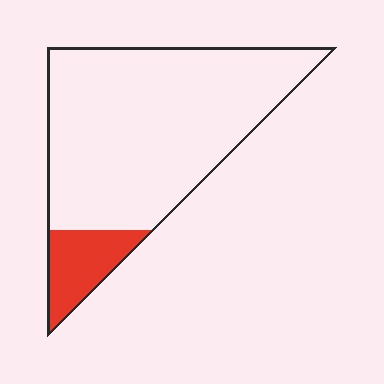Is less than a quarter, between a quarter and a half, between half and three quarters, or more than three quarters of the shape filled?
Less than a quarter.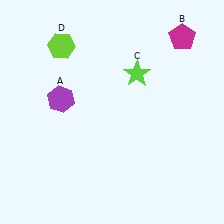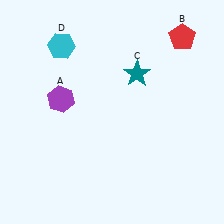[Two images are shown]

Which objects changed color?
B changed from magenta to red. C changed from lime to teal. D changed from lime to cyan.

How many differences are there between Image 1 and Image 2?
There are 3 differences between the two images.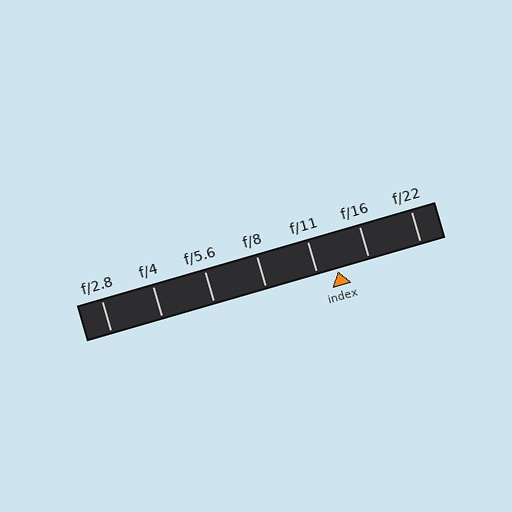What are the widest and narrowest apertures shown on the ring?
The widest aperture shown is f/2.8 and the narrowest is f/22.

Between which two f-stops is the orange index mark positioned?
The index mark is between f/11 and f/16.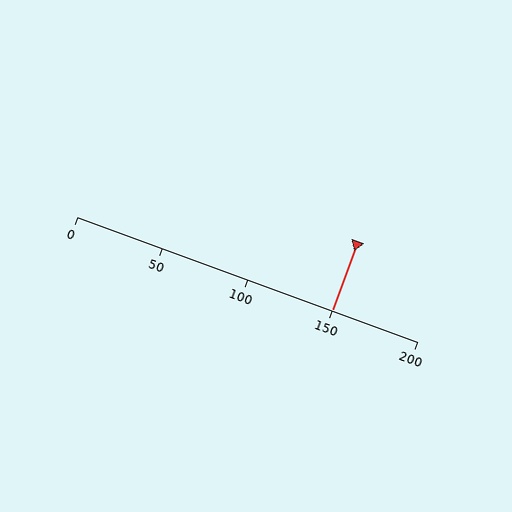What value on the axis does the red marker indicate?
The marker indicates approximately 150.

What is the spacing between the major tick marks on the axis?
The major ticks are spaced 50 apart.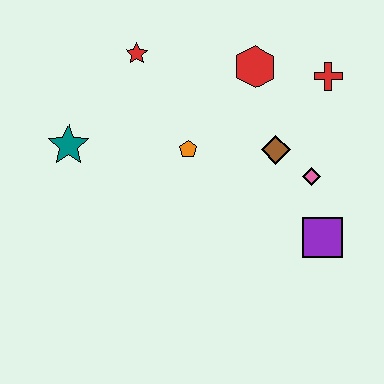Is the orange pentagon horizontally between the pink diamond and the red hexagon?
No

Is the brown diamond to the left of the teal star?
No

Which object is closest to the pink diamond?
The brown diamond is closest to the pink diamond.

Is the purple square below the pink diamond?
Yes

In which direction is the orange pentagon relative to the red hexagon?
The orange pentagon is below the red hexagon.